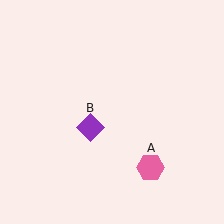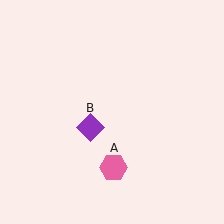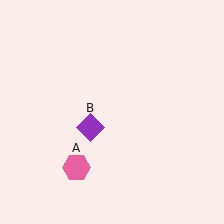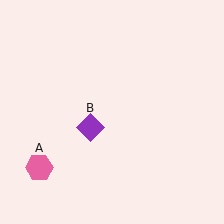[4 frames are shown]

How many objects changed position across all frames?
1 object changed position: pink hexagon (object A).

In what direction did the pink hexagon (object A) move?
The pink hexagon (object A) moved left.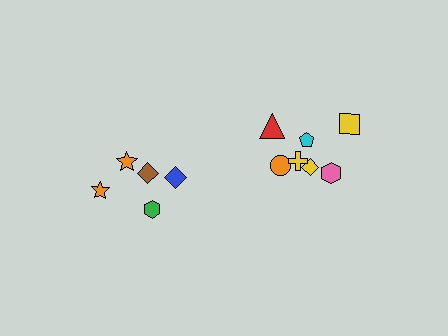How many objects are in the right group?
There are 7 objects.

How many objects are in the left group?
There are 5 objects.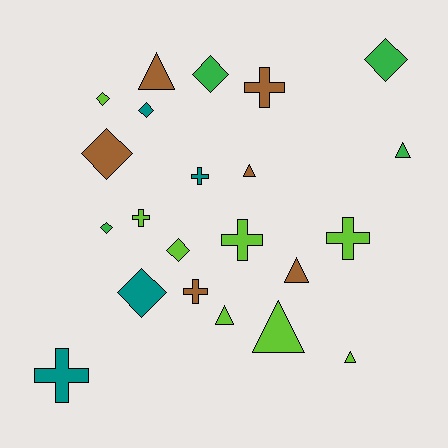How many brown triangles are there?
There are 3 brown triangles.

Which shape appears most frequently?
Diamond, with 8 objects.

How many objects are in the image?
There are 22 objects.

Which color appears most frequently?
Lime, with 8 objects.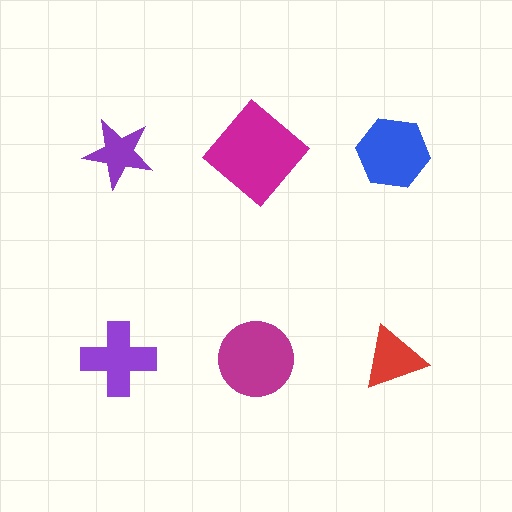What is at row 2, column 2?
A magenta circle.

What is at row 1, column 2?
A magenta diamond.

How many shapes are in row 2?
3 shapes.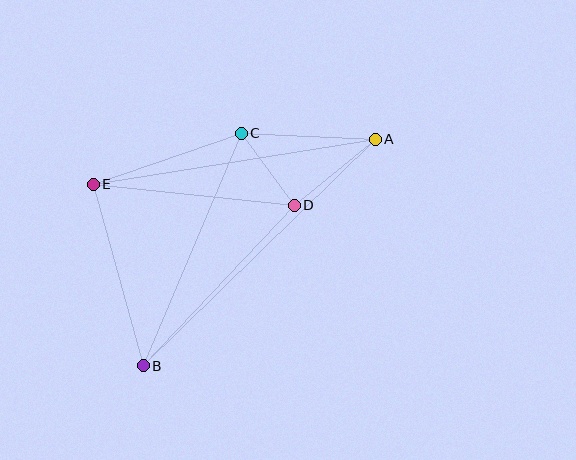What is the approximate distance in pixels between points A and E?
The distance between A and E is approximately 285 pixels.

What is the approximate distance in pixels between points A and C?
The distance between A and C is approximately 134 pixels.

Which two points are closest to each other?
Points C and D are closest to each other.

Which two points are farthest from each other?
Points A and B are farthest from each other.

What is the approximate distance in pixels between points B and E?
The distance between B and E is approximately 188 pixels.